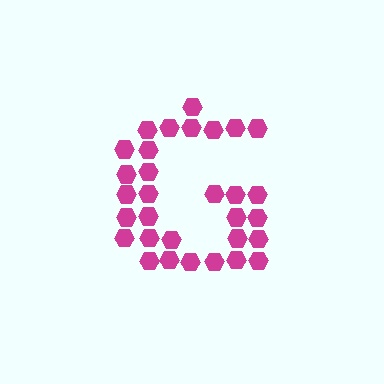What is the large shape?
The large shape is the letter G.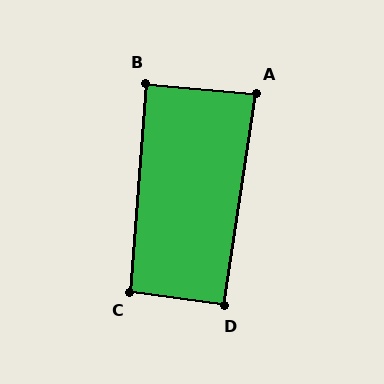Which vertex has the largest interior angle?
C, at approximately 94 degrees.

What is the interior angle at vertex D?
Approximately 91 degrees (approximately right).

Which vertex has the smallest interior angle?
A, at approximately 86 degrees.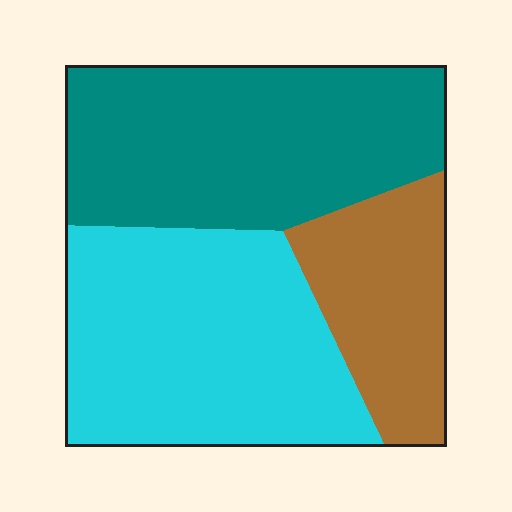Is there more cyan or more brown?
Cyan.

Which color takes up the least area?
Brown, at roughly 20%.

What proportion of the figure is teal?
Teal takes up about two fifths (2/5) of the figure.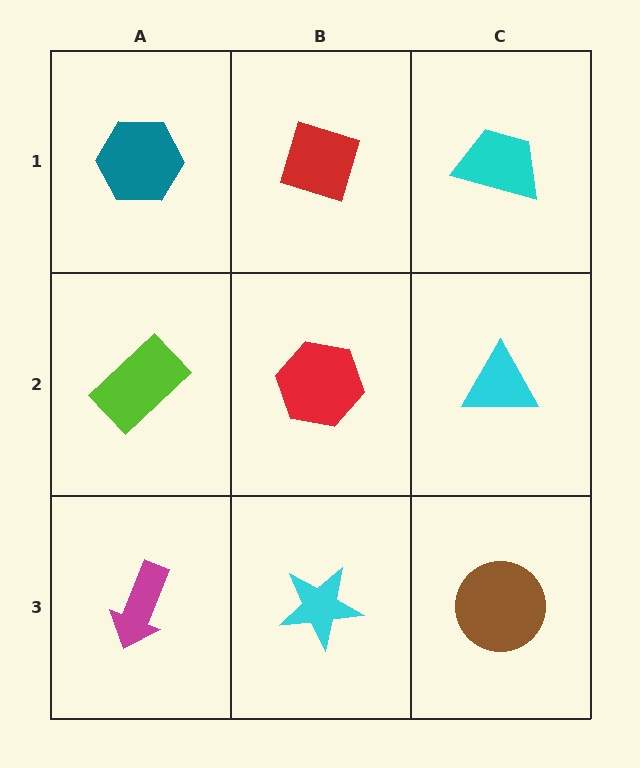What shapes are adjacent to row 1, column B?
A red hexagon (row 2, column B), a teal hexagon (row 1, column A), a cyan trapezoid (row 1, column C).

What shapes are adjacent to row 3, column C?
A cyan triangle (row 2, column C), a cyan star (row 3, column B).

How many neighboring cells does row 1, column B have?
3.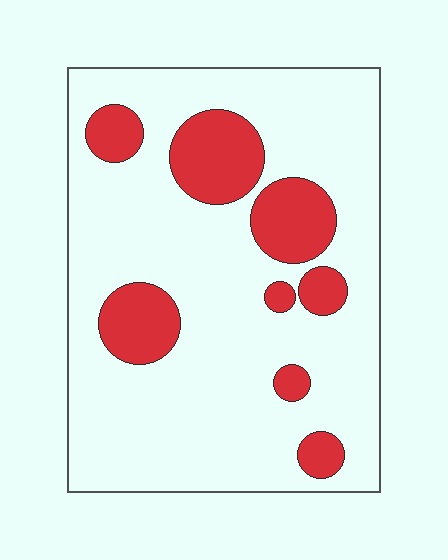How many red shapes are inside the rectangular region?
8.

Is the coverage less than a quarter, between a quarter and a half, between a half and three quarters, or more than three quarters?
Less than a quarter.